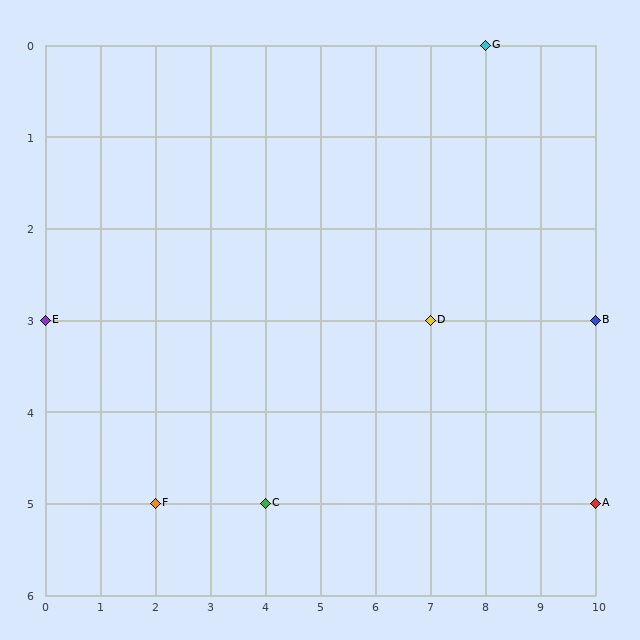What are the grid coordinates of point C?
Point C is at grid coordinates (4, 5).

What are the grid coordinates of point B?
Point B is at grid coordinates (10, 3).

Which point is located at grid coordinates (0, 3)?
Point E is at (0, 3).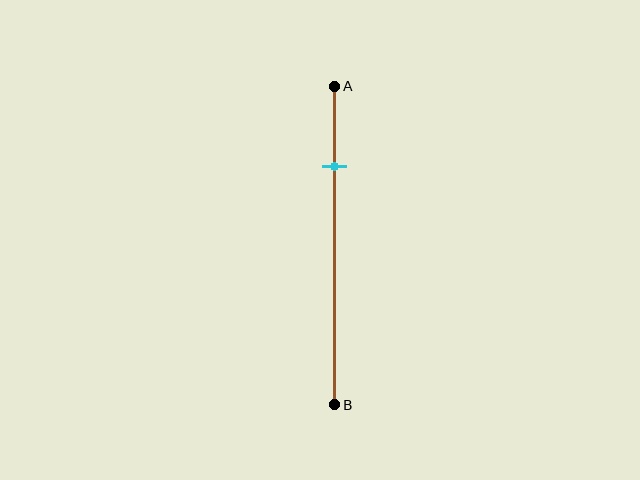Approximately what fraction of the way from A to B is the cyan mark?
The cyan mark is approximately 25% of the way from A to B.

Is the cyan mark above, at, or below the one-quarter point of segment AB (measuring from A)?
The cyan mark is approximately at the one-quarter point of segment AB.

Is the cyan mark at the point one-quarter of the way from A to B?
Yes, the mark is approximately at the one-quarter point.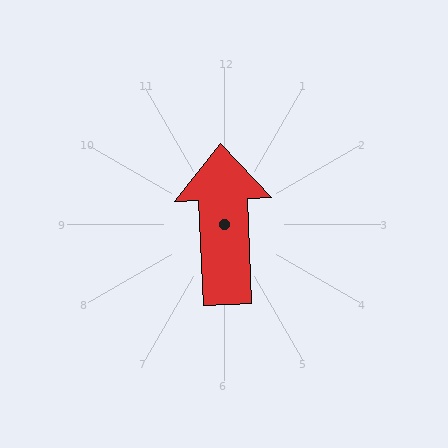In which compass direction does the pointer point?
North.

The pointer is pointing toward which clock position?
Roughly 12 o'clock.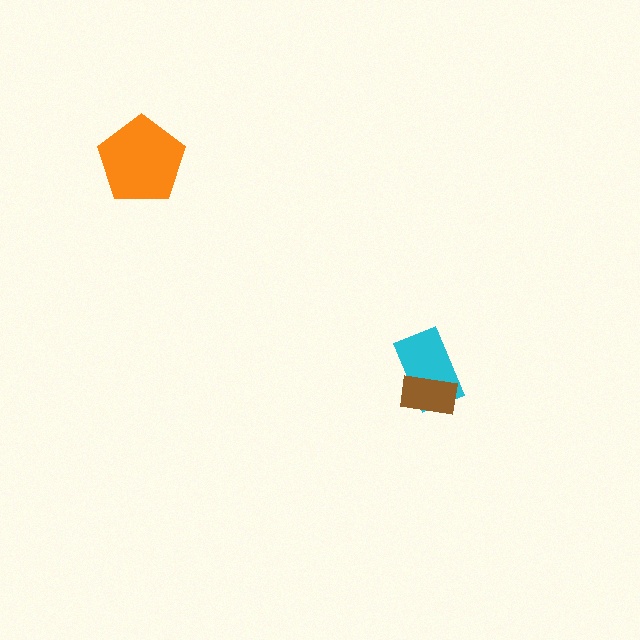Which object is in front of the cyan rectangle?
The brown rectangle is in front of the cyan rectangle.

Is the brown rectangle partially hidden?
No, no other shape covers it.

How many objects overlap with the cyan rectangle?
1 object overlaps with the cyan rectangle.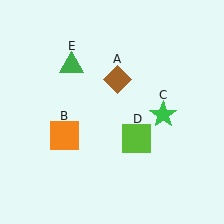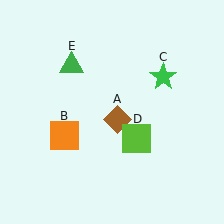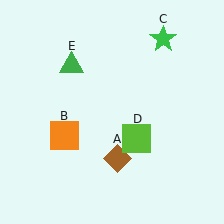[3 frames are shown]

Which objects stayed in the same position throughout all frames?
Orange square (object B) and lime square (object D) and green triangle (object E) remained stationary.